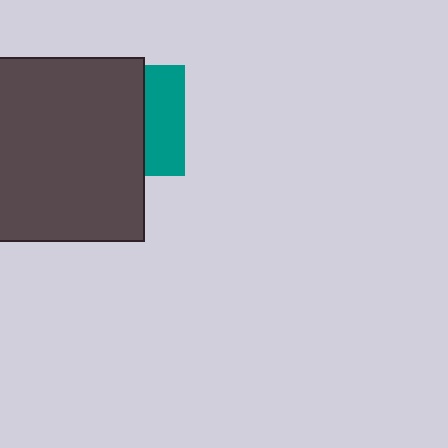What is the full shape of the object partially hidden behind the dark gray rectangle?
The partially hidden object is a teal square.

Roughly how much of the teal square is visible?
A small part of it is visible (roughly 36%).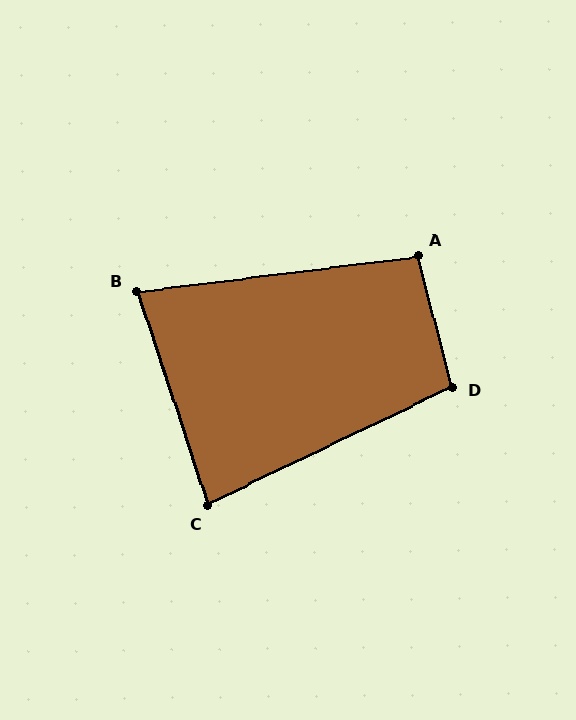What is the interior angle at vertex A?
Approximately 98 degrees (obtuse).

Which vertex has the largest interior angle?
D, at approximately 101 degrees.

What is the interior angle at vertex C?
Approximately 82 degrees (acute).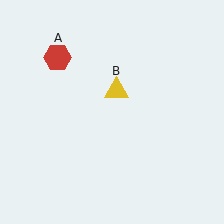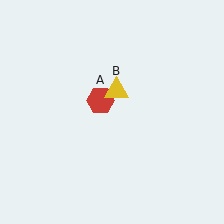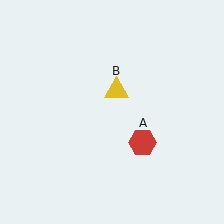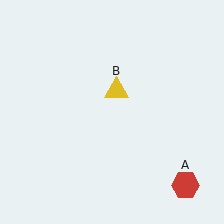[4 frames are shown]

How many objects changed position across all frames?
1 object changed position: red hexagon (object A).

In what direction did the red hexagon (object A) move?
The red hexagon (object A) moved down and to the right.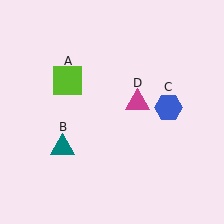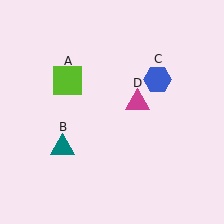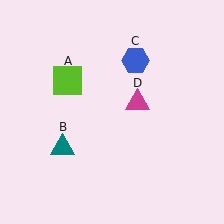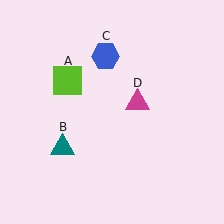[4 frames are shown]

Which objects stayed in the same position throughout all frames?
Lime square (object A) and teal triangle (object B) and magenta triangle (object D) remained stationary.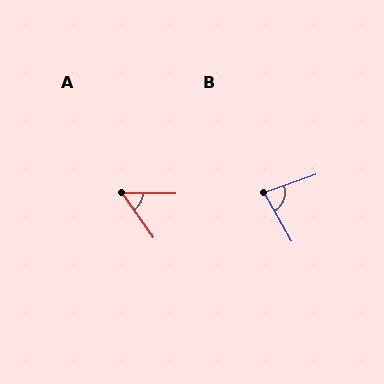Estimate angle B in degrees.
Approximately 80 degrees.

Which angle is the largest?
B, at approximately 80 degrees.